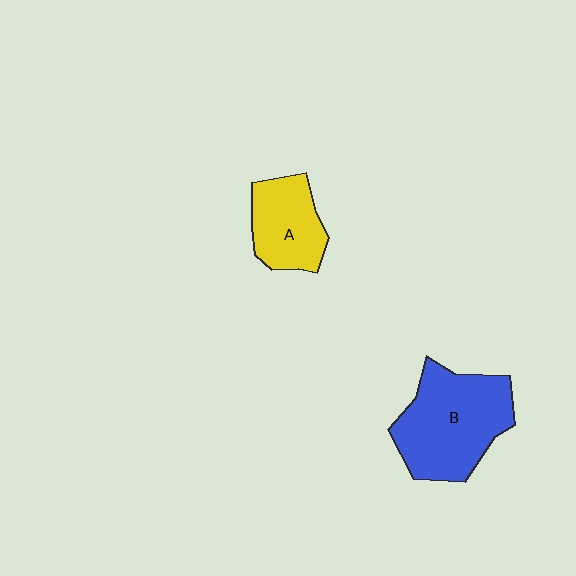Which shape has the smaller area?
Shape A (yellow).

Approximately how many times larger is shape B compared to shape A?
Approximately 1.7 times.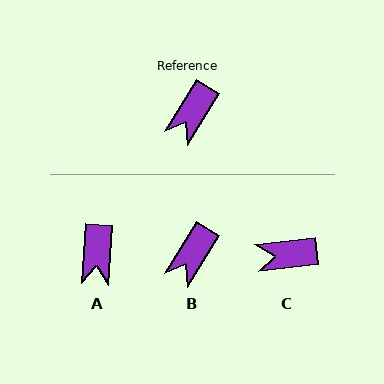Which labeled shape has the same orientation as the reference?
B.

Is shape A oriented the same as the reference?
No, it is off by about 28 degrees.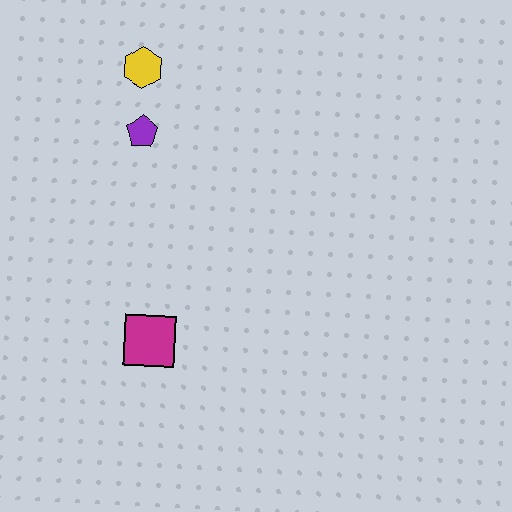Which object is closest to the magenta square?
The purple pentagon is closest to the magenta square.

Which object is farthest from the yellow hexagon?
The magenta square is farthest from the yellow hexagon.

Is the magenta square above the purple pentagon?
No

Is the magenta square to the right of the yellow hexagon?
Yes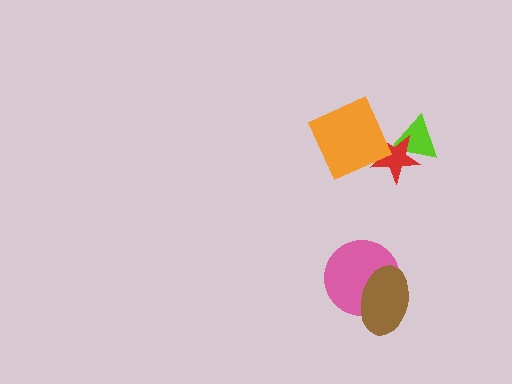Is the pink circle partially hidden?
Yes, it is partially covered by another shape.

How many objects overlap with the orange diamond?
1 object overlaps with the orange diamond.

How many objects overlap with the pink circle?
1 object overlaps with the pink circle.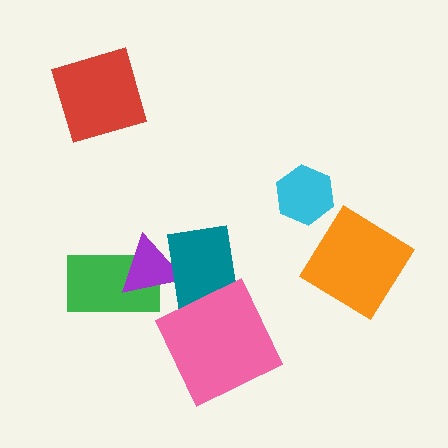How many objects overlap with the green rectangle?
1 object overlaps with the green rectangle.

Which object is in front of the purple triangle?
The teal rectangle is in front of the purple triangle.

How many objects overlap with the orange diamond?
0 objects overlap with the orange diamond.